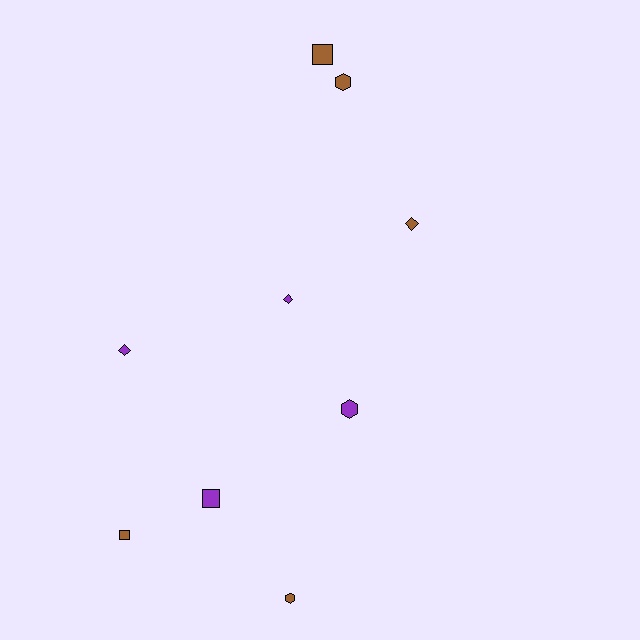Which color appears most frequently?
Brown, with 5 objects.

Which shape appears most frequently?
Square, with 3 objects.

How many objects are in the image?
There are 9 objects.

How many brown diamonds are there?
There is 1 brown diamond.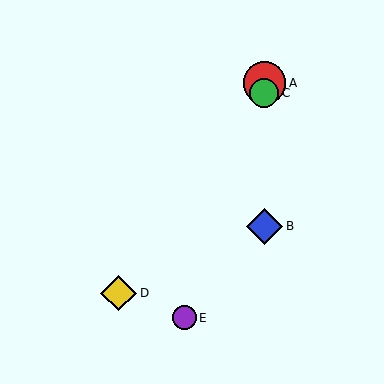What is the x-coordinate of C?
Object C is at x≈264.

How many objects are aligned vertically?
3 objects (A, B, C) are aligned vertically.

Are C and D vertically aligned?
No, C is at x≈264 and D is at x≈119.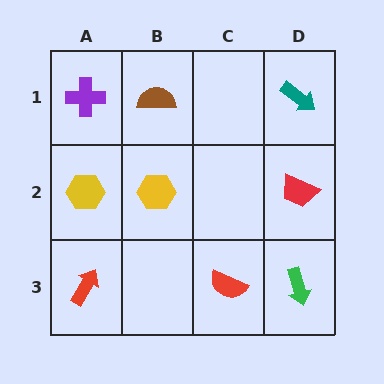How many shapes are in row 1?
3 shapes.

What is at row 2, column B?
A yellow hexagon.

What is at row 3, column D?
A green arrow.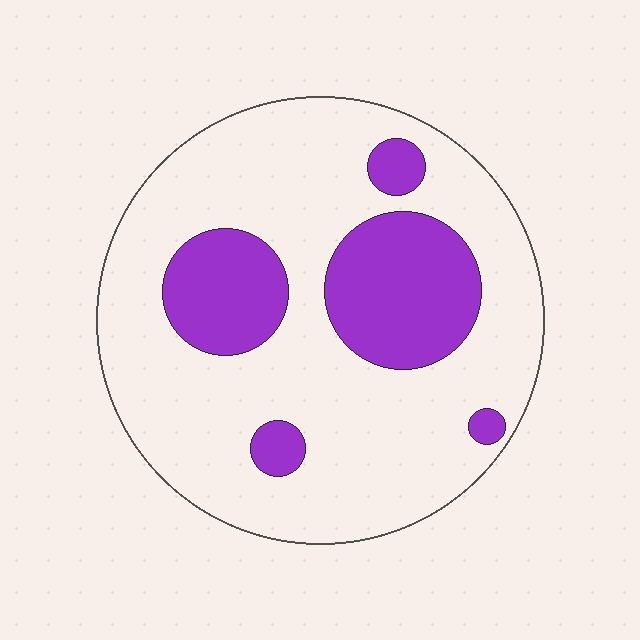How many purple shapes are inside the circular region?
5.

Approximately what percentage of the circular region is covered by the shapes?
Approximately 25%.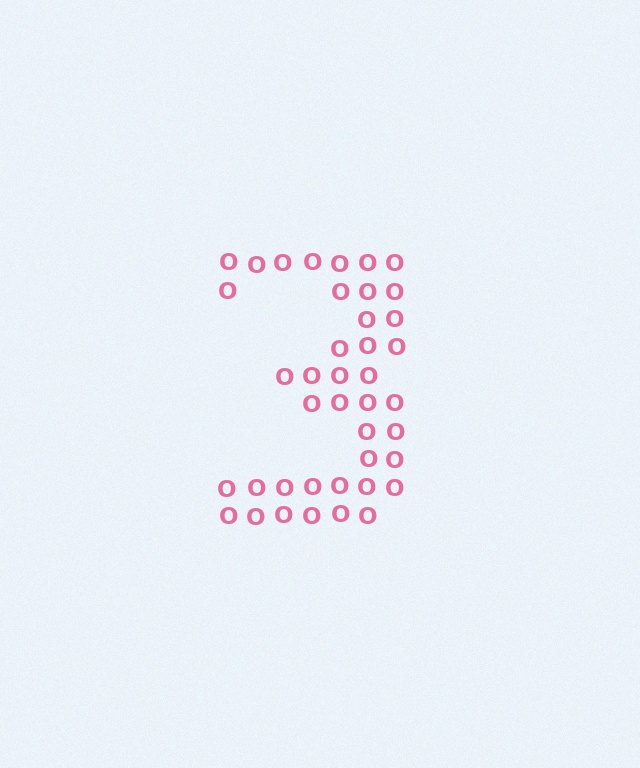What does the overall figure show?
The overall figure shows the digit 3.